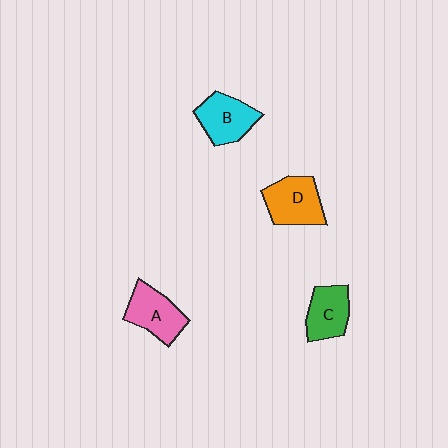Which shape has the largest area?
Shape D (orange).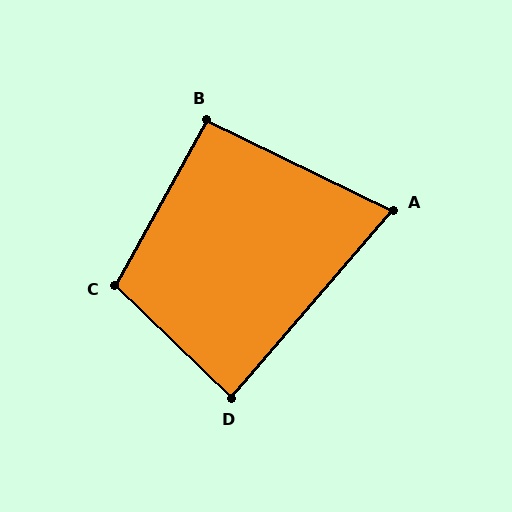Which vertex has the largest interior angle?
C, at approximately 105 degrees.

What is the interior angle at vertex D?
Approximately 87 degrees (approximately right).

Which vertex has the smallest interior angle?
A, at approximately 75 degrees.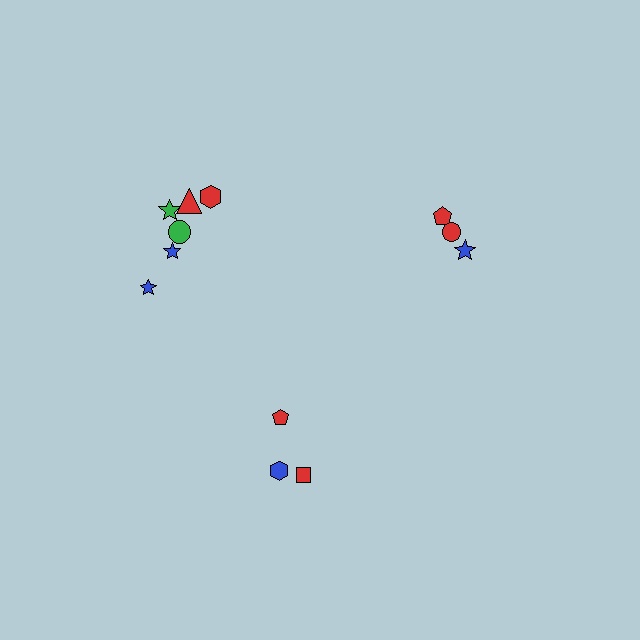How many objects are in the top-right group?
There are 3 objects.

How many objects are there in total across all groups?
There are 12 objects.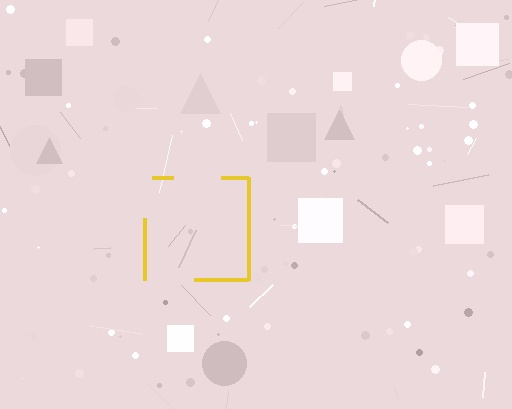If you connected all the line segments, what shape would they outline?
They would outline a square.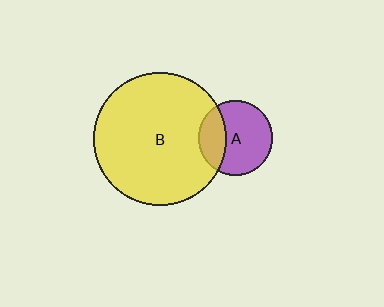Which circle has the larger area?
Circle B (yellow).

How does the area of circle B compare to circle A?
Approximately 3.2 times.